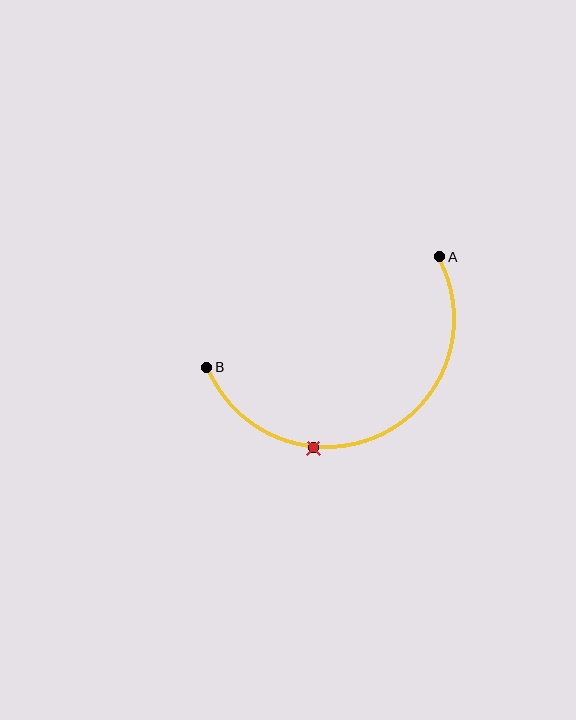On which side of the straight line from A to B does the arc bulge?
The arc bulges below the straight line connecting A and B.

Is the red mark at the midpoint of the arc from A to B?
No. The red mark lies on the arc but is closer to endpoint B. The arc midpoint would be at the point on the curve equidistant along the arc from both A and B.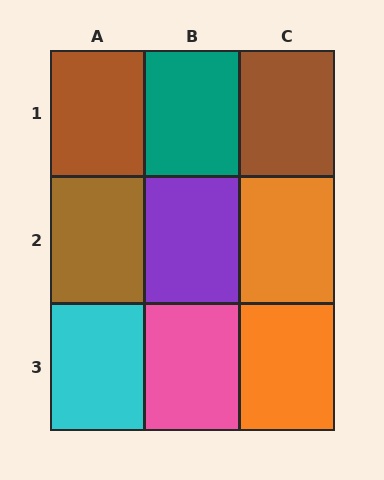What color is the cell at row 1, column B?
Teal.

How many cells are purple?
1 cell is purple.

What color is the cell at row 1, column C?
Brown.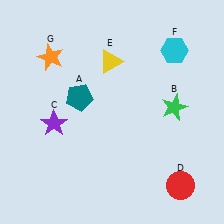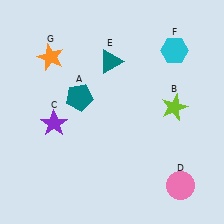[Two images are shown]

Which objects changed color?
B changed from green to lime. D changed from red to pink. E changed from yellow to teal.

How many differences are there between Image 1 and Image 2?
There are 3 differences between the two images.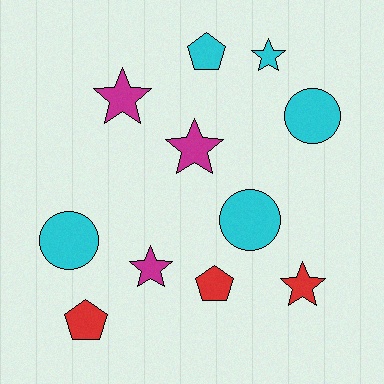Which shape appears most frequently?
Star, with 5 objects.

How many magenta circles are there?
There are no magenta circles.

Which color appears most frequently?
Cyan, with 5 objects.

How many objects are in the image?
There are 11 objects.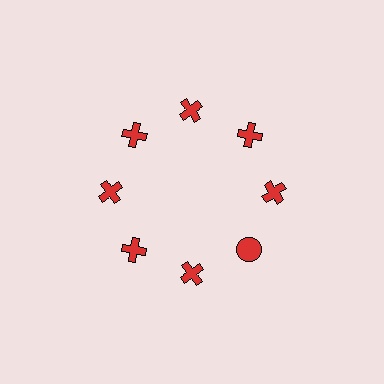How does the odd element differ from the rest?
It has a different shape: circle instead of cross.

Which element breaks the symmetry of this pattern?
The red circle at roughly the 4 o'clock position breaks the symmetry. All other shapes are red crosses.